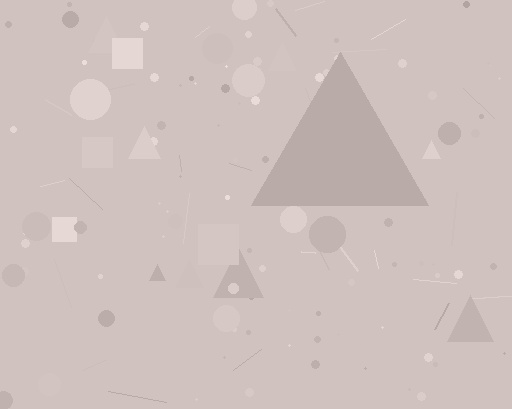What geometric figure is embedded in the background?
A triangle is embedded in the background.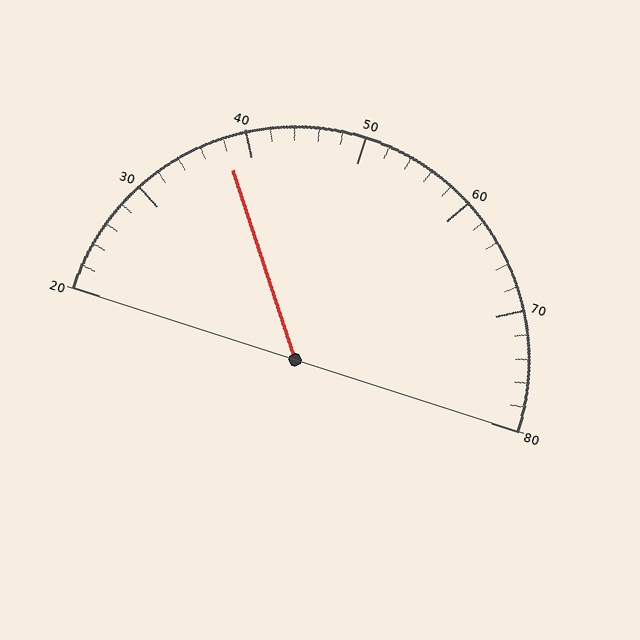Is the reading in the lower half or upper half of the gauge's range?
The reading is in the lower half of the range (20 to 80).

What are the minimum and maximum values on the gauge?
The gauge ranges from 20 to 80.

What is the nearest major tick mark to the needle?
The nearest major tick mark is 40.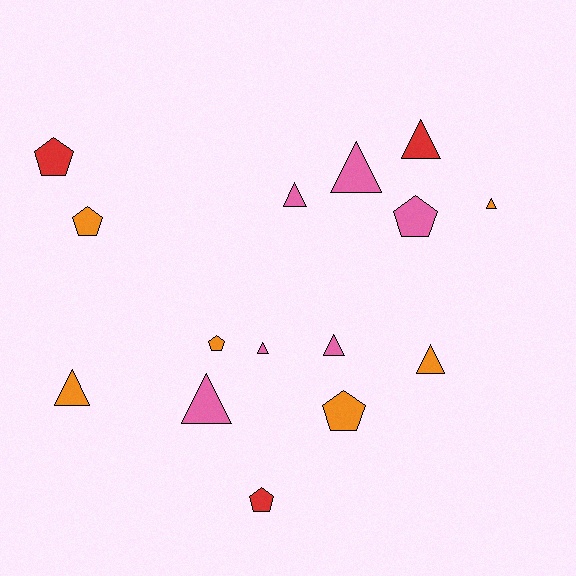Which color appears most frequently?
Pink, with 6 objects.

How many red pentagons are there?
There are 2 red pentagons.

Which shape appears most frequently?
Triangle, with 9 objects.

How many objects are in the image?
There are 15 objects.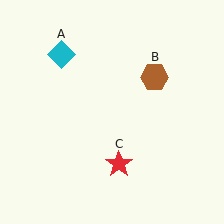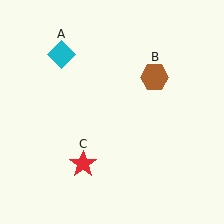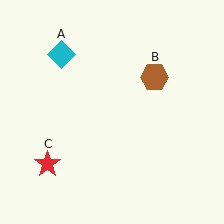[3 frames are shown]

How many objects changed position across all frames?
1 object changed position: red star (object C).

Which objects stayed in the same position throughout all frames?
Cyan diamond (object A) and brown hexagon (object B) remained stationary.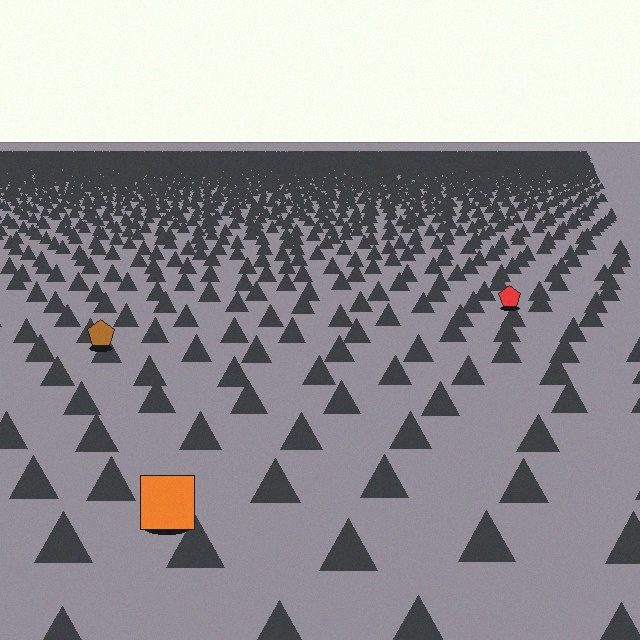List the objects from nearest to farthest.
From nearest to farthest: the orange square, the brown pentagon, the red pentagon.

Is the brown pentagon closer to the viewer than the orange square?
No. The orange square is closer — you can tell from the texture gradient: the ground texture is coarser near it.